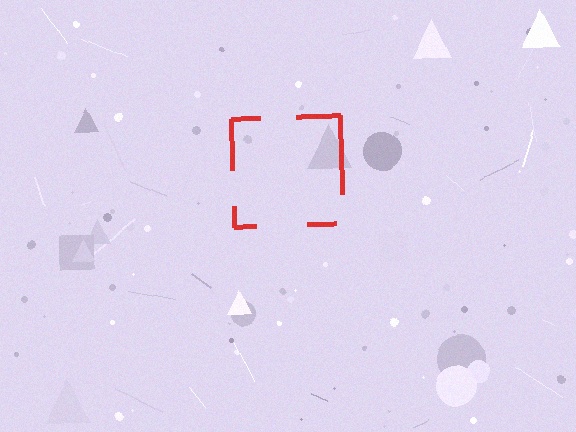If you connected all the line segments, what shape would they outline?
They would outline a square.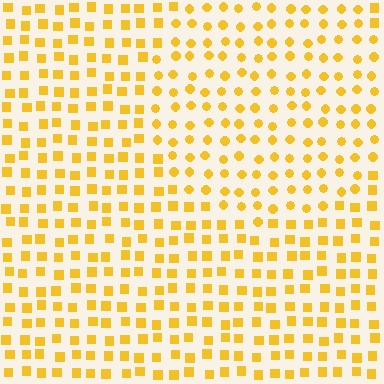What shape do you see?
I see a circle.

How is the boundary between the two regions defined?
The boundary is defined by a change in element shape: circles inside vs. squares outside. All elements share the same color and spacing.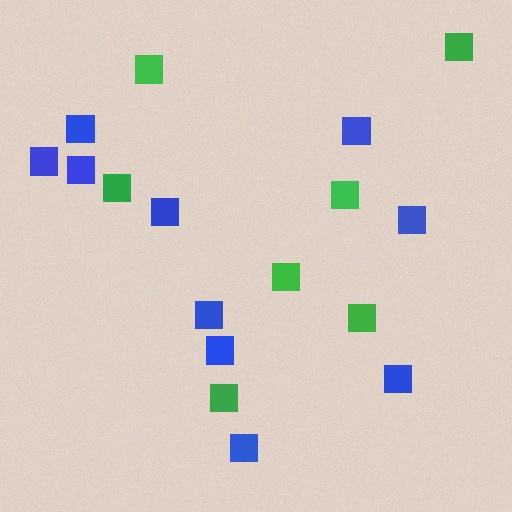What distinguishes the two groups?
There are 2 groups: one group of green squares (7) and one group of blue squares (10).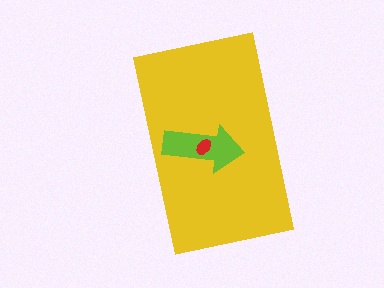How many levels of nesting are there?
3.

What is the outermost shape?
The yellow rectangle.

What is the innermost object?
The red ellipse.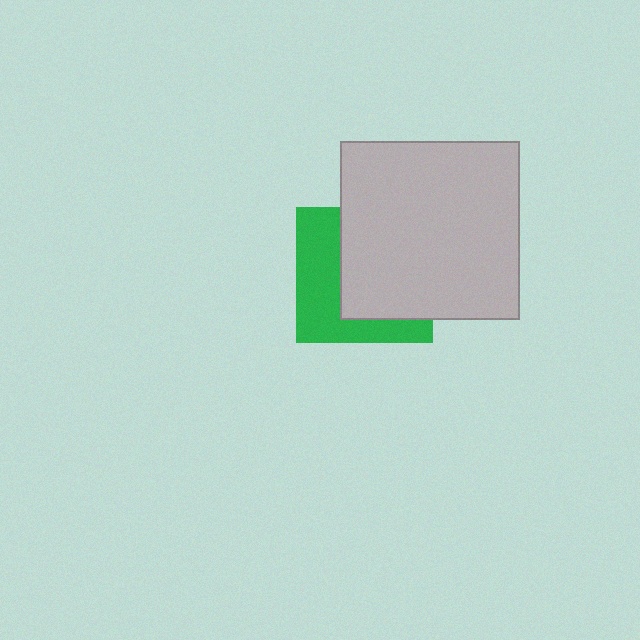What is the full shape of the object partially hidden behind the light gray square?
The partially hidden object is a green square.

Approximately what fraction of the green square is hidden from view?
Roughly 56% of the green square is hidden behind the light gray square.